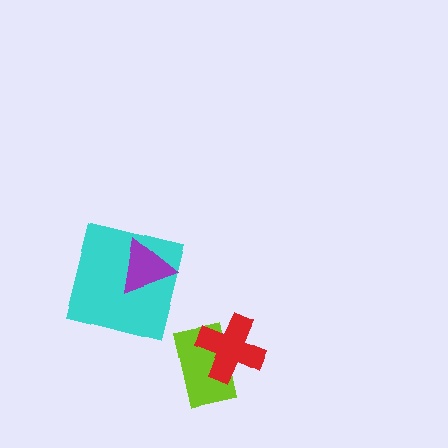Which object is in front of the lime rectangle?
The red cross is in front of the lime rectangle.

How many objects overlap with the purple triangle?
1 object overlaps with the purple triangle.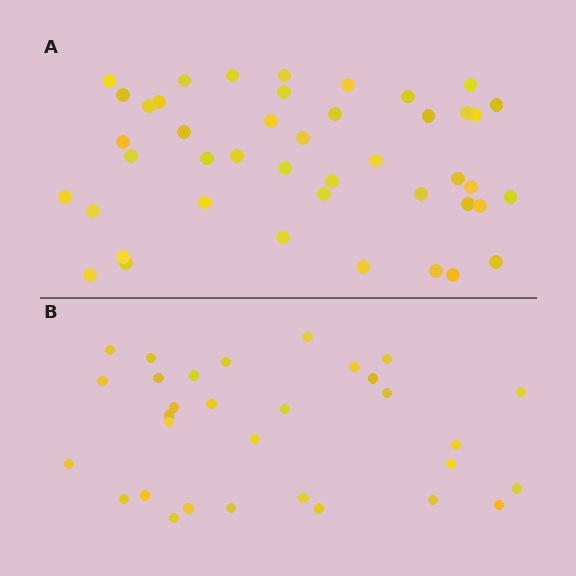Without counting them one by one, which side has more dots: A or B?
Region A (the top region) has more dots.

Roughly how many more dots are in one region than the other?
Region A has approximately 15 more dots than region B.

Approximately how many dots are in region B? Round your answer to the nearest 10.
About 30 dots. (The exact count is 31, which rounds to 30.)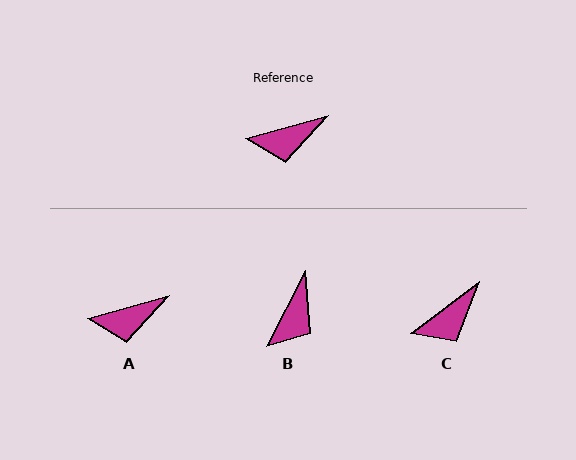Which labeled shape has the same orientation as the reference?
A.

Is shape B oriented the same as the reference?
No, it is off by about 48 degrees.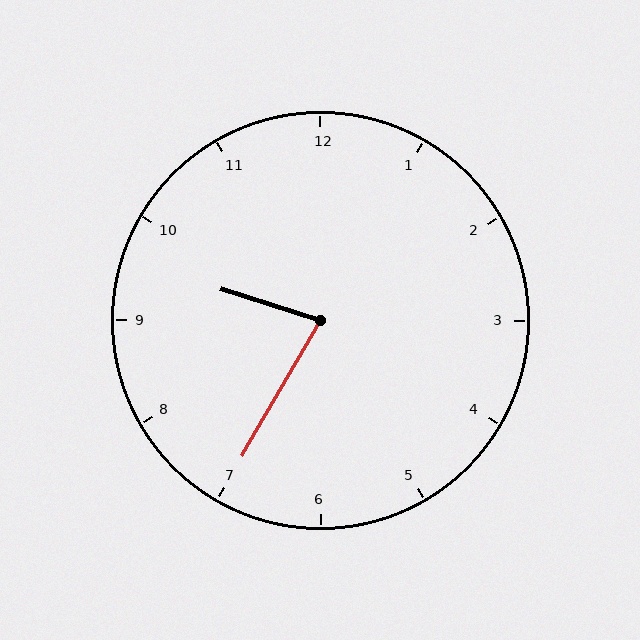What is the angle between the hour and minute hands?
Approximately 78 degrees.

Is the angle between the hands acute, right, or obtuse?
It is acute.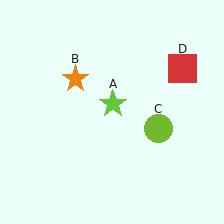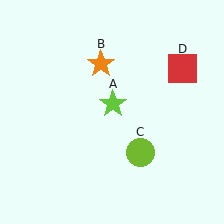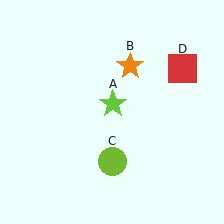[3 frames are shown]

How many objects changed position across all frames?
2 objects changed position: orange star (object B), lime circle (object C).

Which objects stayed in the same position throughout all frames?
Lime star (object A) and red square (object D) remained stationary.